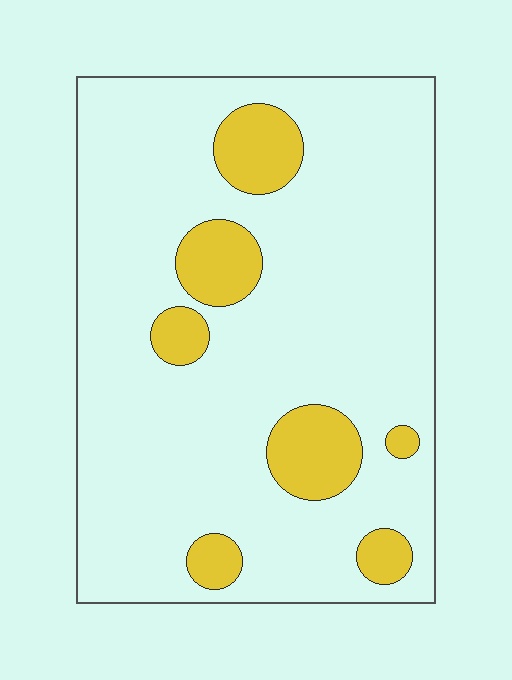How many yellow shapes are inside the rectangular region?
7.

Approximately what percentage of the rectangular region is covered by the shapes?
Approximately 15%.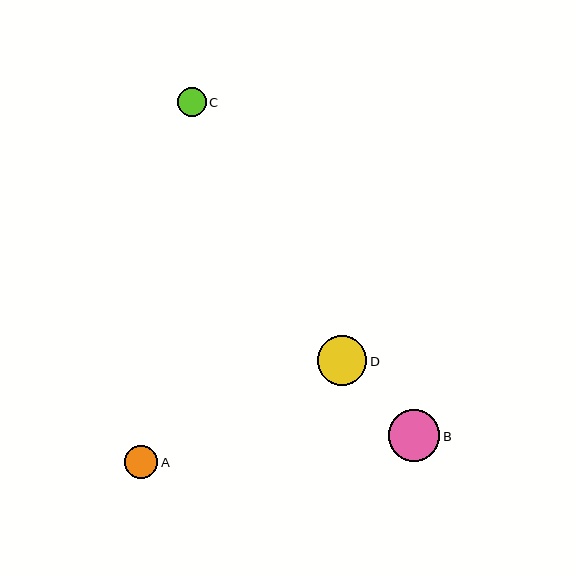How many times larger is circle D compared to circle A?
Circle D is approximately 1.5 times the size of circle A.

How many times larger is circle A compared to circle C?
Circle A is approximately 1.1 times the size of circle C.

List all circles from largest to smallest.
From largest to smallest: B, D, A, C.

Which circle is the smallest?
Circle C is the smallest with a size of approximately 29 pixels.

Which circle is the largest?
Circle B is the largest with a size of approximately 52 pixels.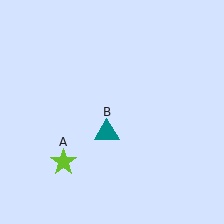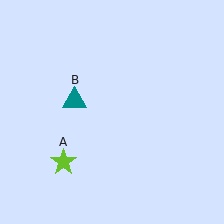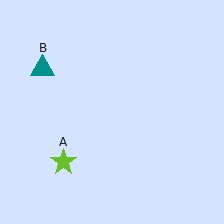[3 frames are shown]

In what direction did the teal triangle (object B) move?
The teal triangle (object B) moved up and to the left.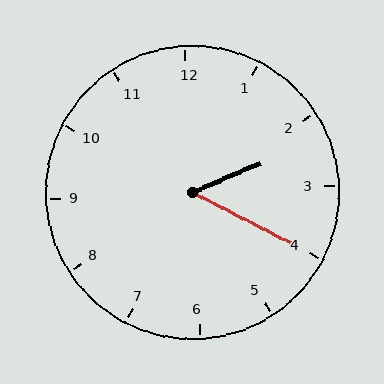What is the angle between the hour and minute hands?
Approximately 50 degrees.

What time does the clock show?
2:20.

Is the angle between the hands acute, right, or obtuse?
It is acute.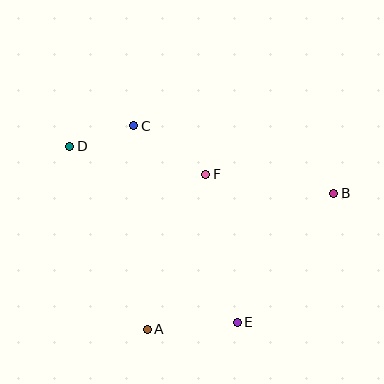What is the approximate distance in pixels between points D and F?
The distance between D and F is approximately 139 pixels.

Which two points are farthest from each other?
Points B and D are farthest from each other.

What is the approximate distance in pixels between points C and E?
The distance between C and E is approximately 222 pixels.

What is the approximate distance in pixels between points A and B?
The distance between A and B is approximately 230 pixels.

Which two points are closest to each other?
Points C and D are closest to each other.